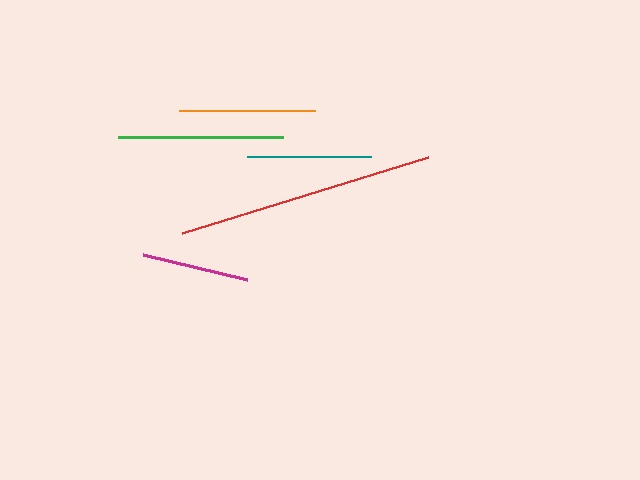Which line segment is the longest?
The red line is the longest at approximately 258 pixels.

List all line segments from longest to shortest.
From longest to shortest: red, green, orange, teal, magenta.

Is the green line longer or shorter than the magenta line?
The green line is longer than the magenta line.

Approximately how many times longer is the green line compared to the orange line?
The green line is approximately 1.2 times the length of the orange line.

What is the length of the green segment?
The green segment is approximately 165 pixels long.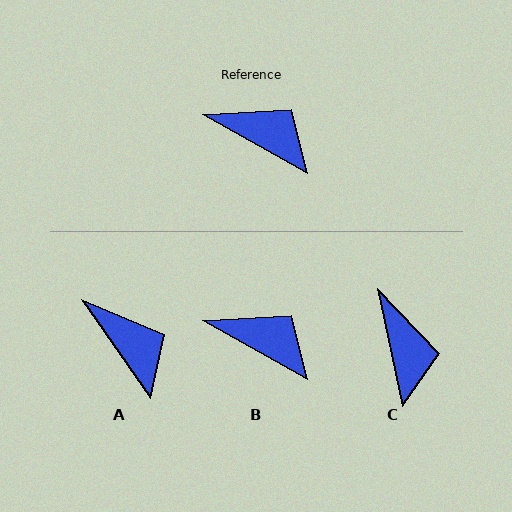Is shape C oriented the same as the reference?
No, it is off by about 49 degrees.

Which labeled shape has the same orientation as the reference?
B.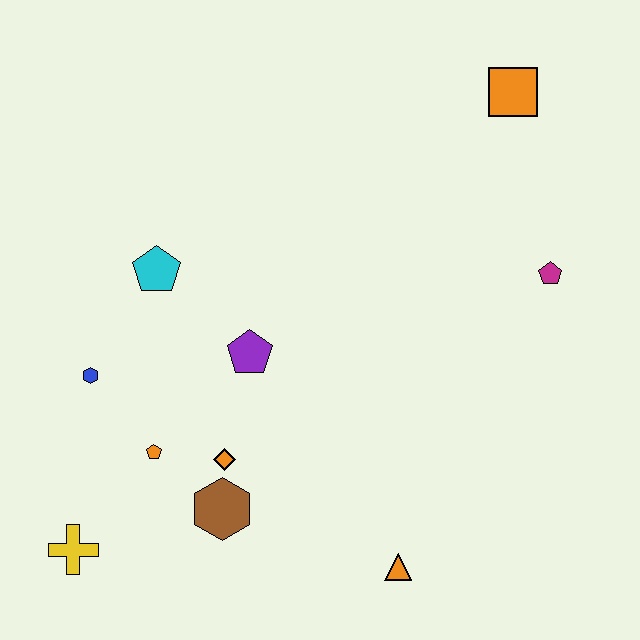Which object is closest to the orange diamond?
The brown hexagon is closest to the orange diamond.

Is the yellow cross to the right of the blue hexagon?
No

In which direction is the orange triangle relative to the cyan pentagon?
The orange triangle is below the cyan pentagon.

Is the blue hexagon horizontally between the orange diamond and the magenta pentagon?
No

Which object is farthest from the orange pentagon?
The orange square is farthest from the orange pentagon.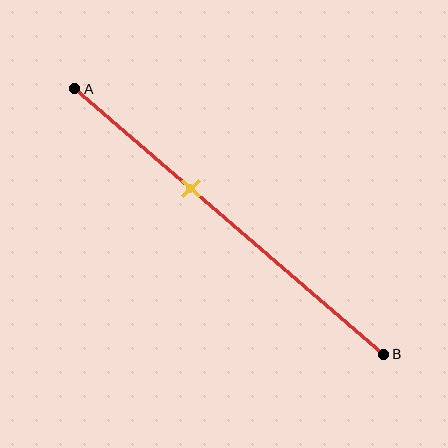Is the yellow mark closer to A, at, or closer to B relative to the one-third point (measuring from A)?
The yellow mark is closer to point B than the one-third point of segment AB.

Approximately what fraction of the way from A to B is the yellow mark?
The yellow mark is approximately 40% of the way from A to B.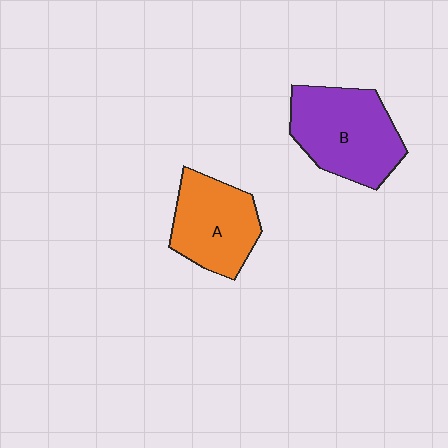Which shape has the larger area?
Shape B (purple).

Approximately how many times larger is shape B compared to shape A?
Approximately 1.2 times.